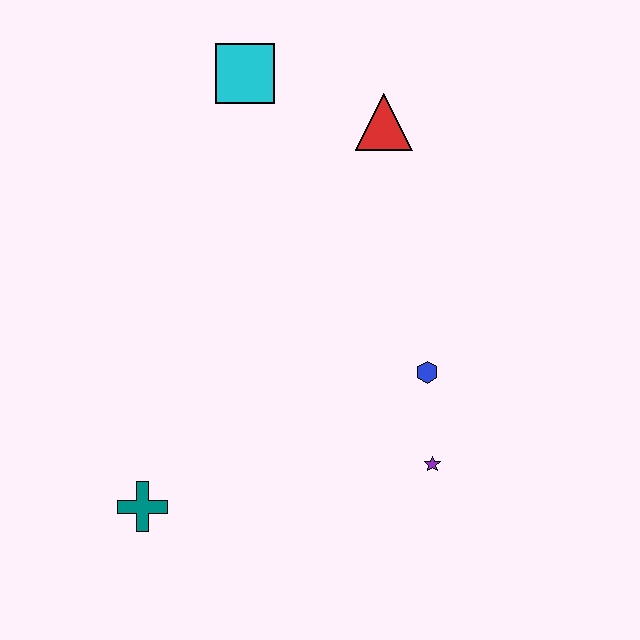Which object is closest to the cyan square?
The red triangle is closest to the cyan square.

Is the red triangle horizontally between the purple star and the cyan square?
Yes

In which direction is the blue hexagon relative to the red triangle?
The blue hexagon is below the red triangle.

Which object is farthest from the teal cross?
The red triangle is farthest from the teal cross.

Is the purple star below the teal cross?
No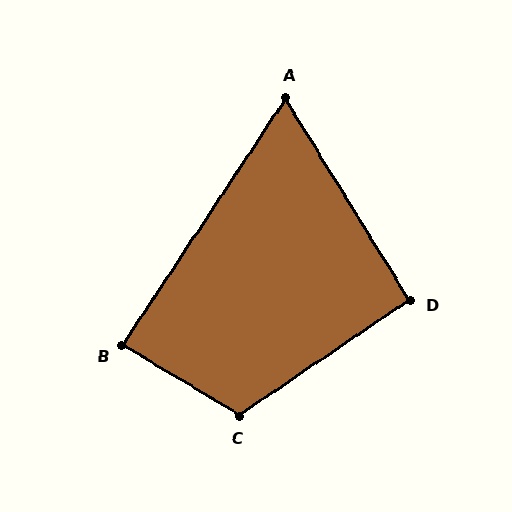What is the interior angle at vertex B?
Approximately 88 degrees (approximately right).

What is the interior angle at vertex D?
Approximately 92 degrees (approximately right).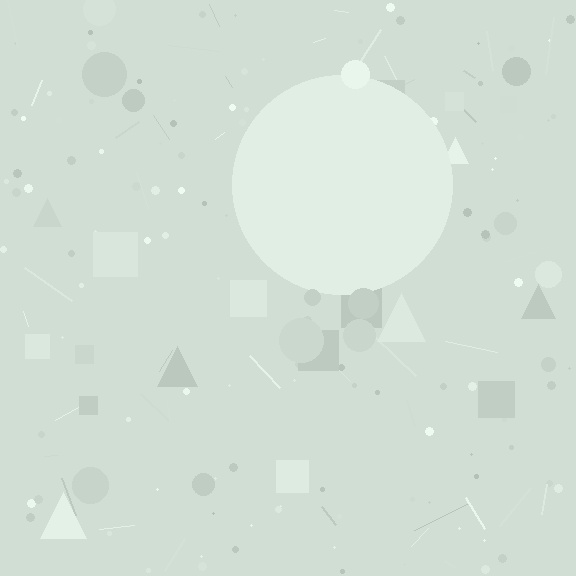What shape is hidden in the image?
A circle is hidden in the image.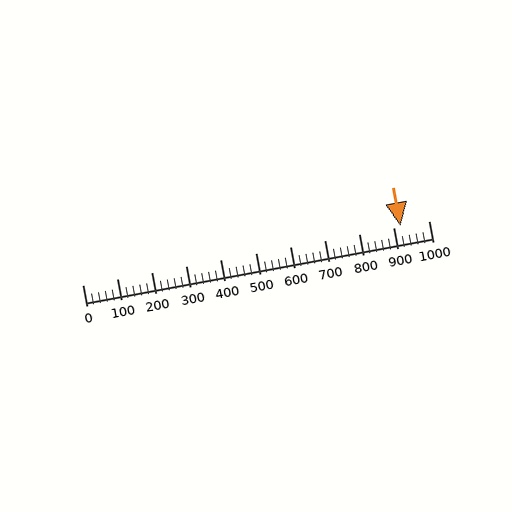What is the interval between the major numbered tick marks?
The major tick marks are spaced 100 units apart.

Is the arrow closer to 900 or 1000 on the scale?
The arrow is closer to 900.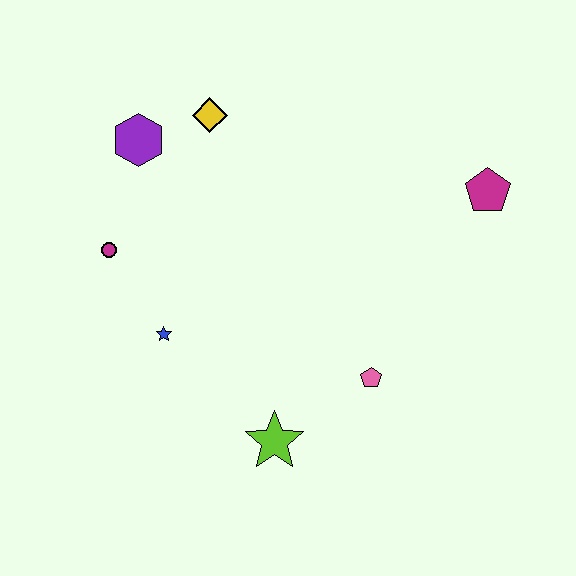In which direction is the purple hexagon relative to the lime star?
The purple hexagon is above the lime star.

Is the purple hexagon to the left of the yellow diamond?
Yes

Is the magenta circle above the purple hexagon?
No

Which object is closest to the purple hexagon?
The yellow diamond is closest to the purple hexagon.